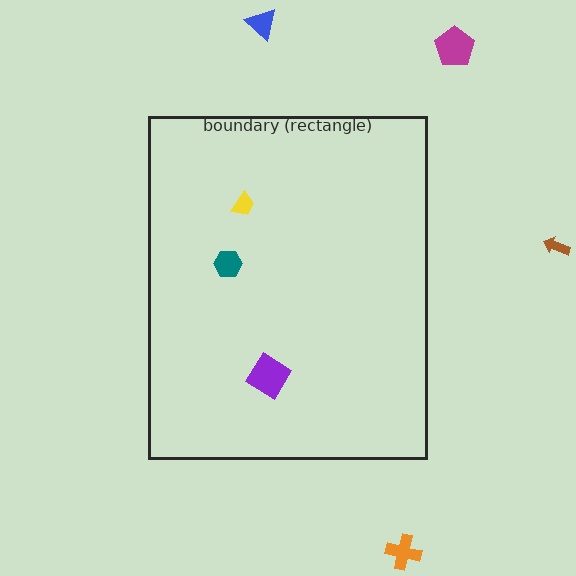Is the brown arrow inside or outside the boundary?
Outside.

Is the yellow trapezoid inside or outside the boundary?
Inside.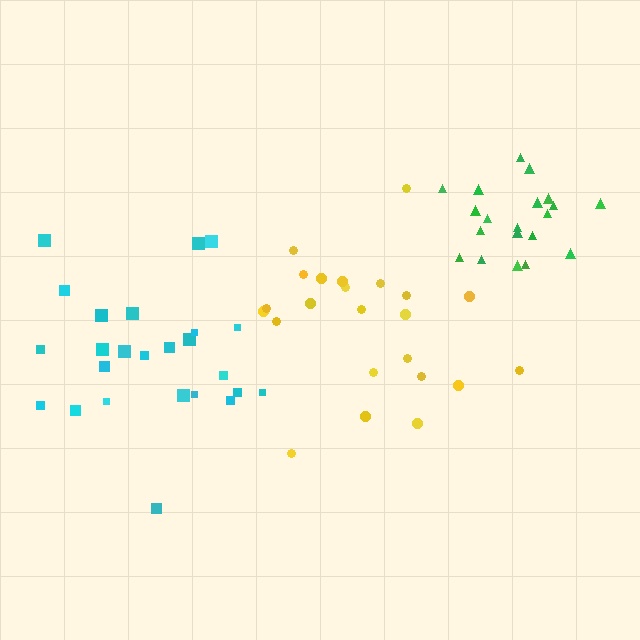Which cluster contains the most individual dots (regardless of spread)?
Cyan (25).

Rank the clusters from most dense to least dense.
green, yellow, cyan.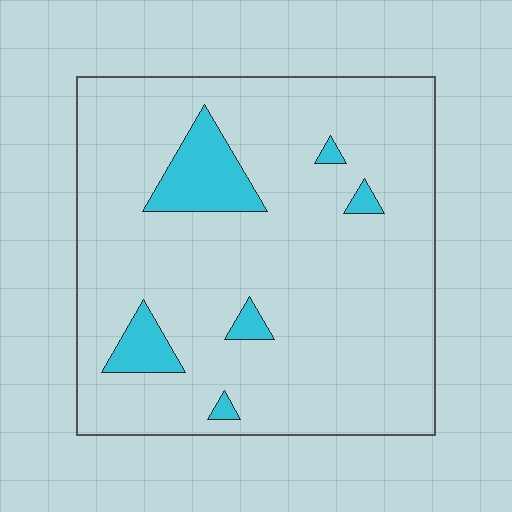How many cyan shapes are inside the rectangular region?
6.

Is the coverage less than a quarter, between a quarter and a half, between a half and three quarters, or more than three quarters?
Less than a quarter.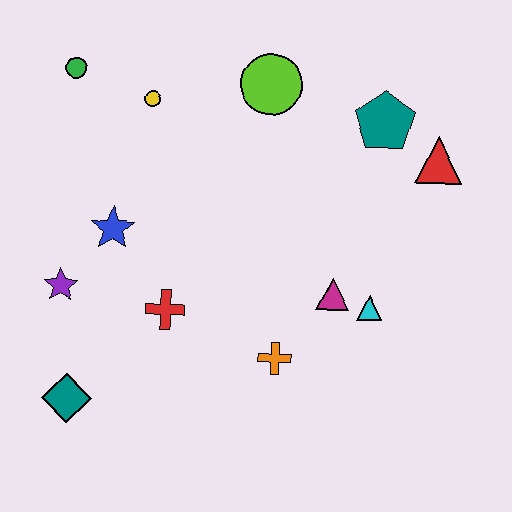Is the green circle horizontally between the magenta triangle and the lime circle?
No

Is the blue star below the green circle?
Yes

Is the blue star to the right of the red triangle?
No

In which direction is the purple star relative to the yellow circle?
The purple star is below the yellow circle.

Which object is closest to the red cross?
The blue star is closest to the red cross.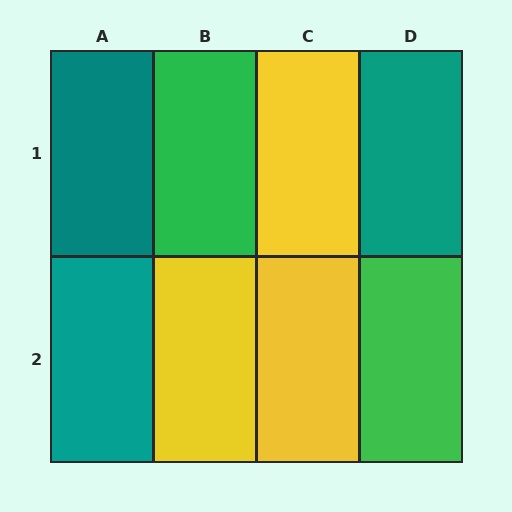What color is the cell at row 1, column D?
Teal.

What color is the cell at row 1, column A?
Teal.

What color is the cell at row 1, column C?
Yellow.